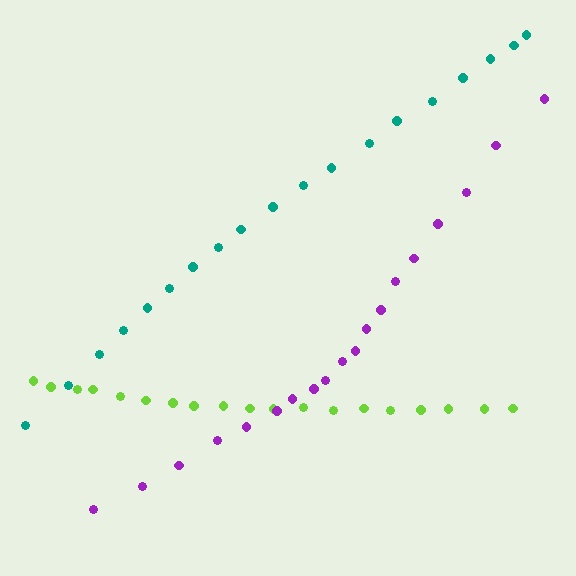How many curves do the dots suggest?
There are 3 distinct paths.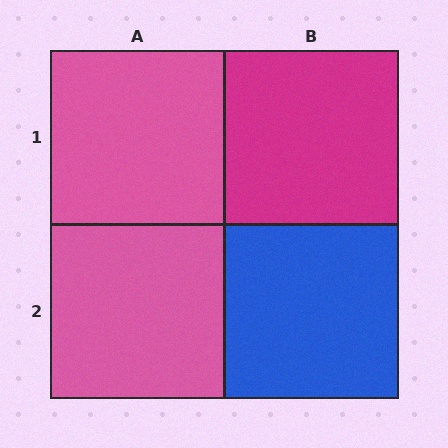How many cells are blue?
1 cell is blue.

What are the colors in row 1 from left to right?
Pink, magenta.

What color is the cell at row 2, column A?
Pink.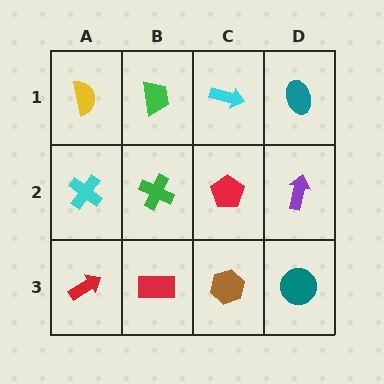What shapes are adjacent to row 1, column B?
A green cross (row 2, column B), a yellow semicircle (row 1, column A), a cyan arrow (row 1, column C).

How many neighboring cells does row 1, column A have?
2.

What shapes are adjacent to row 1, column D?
A purple arrow (row 2, column D), a cyan arrow (row 1, column C).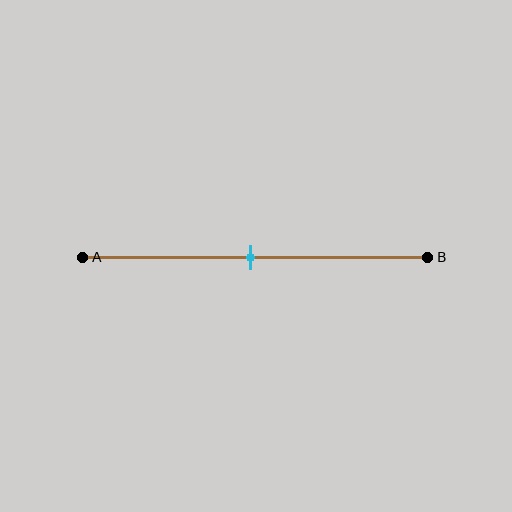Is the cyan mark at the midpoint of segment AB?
Yes, the mark is approximately at the midpoint.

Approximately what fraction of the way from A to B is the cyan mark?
The cyan mark is approximately 50% of the way from A to B.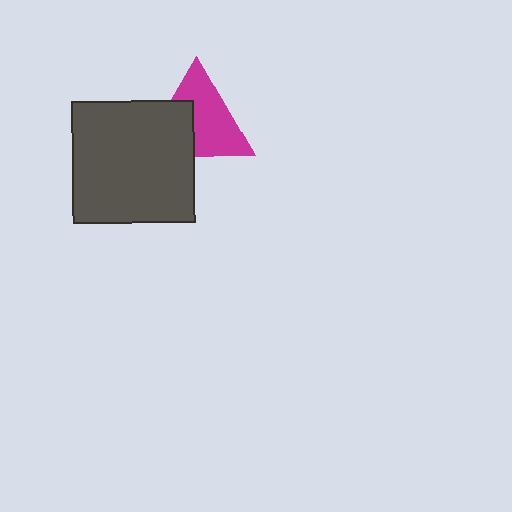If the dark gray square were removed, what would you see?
You would see the complete magenta triangle.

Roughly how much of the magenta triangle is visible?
About half of it is visible (roughly 63%).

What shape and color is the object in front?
The object in front is a dark gray square.